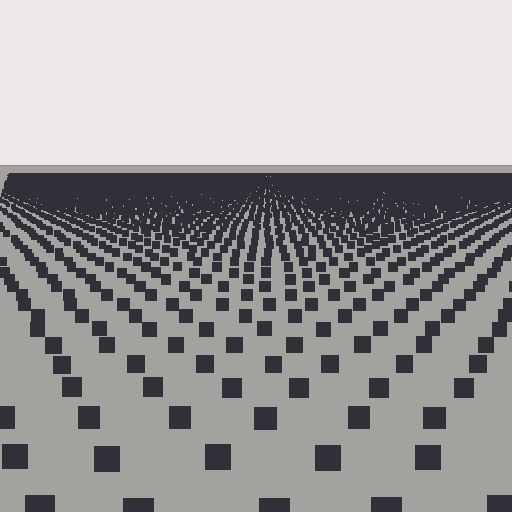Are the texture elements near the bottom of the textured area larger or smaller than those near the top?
Larger. Near the bottom, elements are closer to the viewer and appear at a bigger on-screen size.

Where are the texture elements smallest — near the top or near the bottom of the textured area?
Near the top.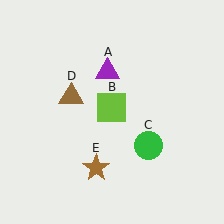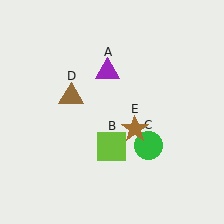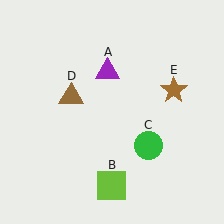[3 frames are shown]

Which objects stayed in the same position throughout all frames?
Purple triangle (object A) and green circle (object C) and brown triangle (object D) remained stationary.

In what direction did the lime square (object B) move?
The lime square (object B) moved down.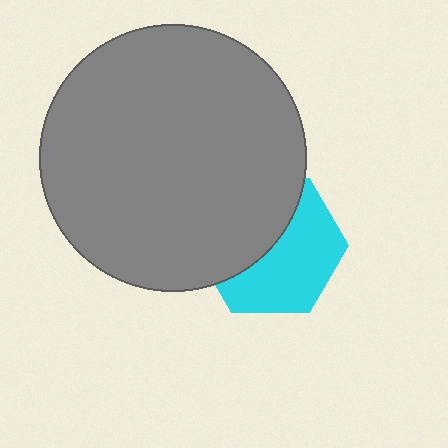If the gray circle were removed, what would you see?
You would see the complete cyan hexagon.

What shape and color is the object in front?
The object in front is a gray circle.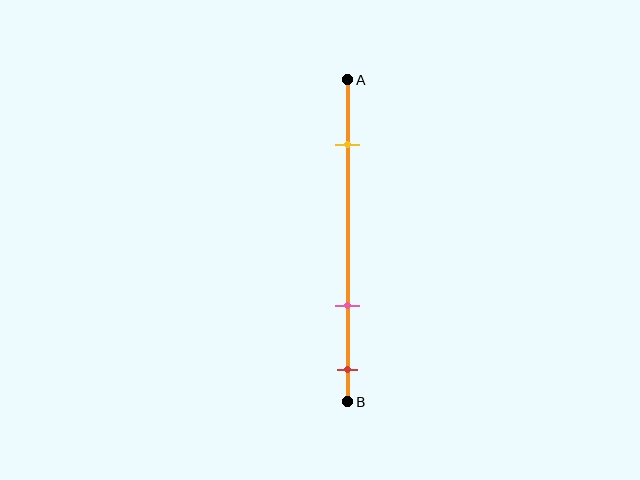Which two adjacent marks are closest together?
The pink and red marks are the closest adjacent pair.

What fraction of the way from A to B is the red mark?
The red mark is approximately 90% (0.9) of the way from A to B.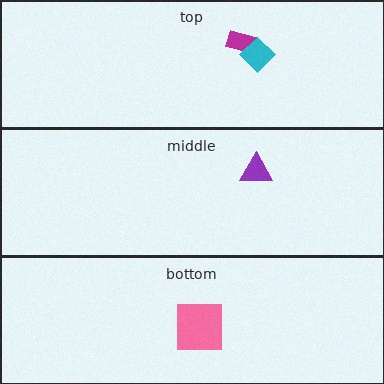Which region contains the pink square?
The bottom region.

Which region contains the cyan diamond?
The top region.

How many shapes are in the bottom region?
1.